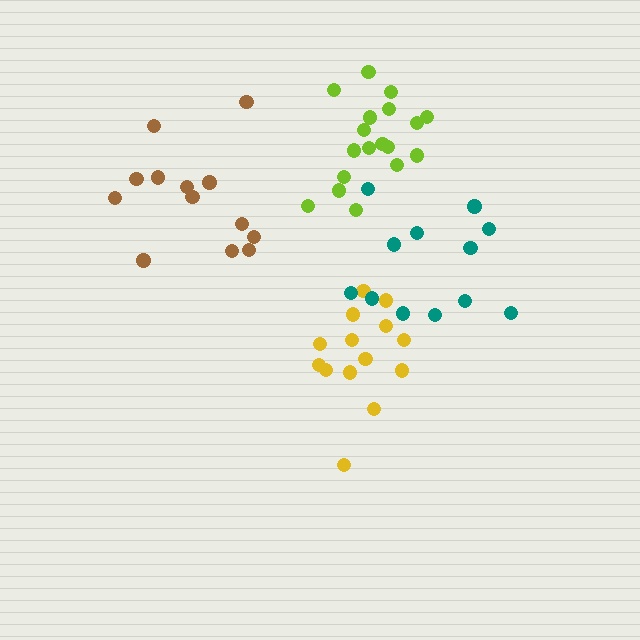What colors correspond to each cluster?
The clusters are colored: yellow, teal, brown, lime.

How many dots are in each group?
Group 1: 14 dots, Group 2: 12 dots, Group 3: 13 dots, Group 4: 18 dots (57 total).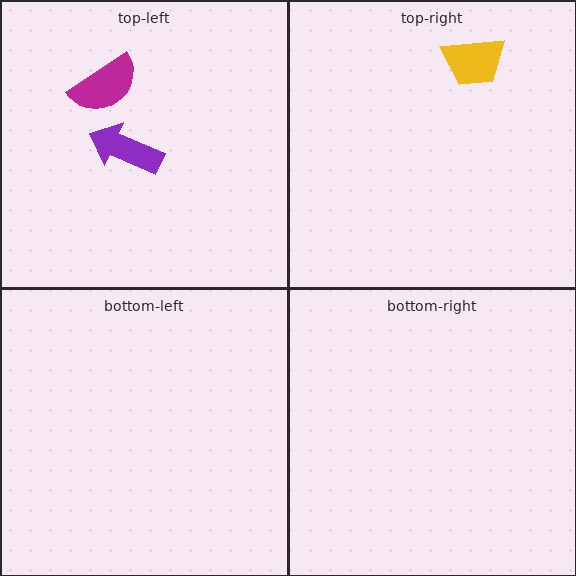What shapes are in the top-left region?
The purple arrow, the magenta semicircle.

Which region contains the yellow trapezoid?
The top-right region.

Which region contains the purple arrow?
The top-left region.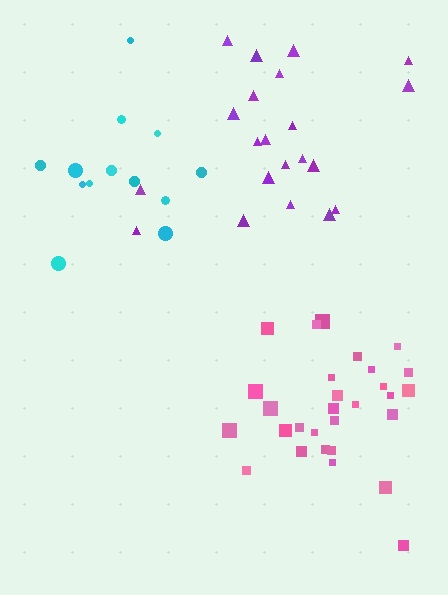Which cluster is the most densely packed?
Pink.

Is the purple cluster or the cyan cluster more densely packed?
Purple.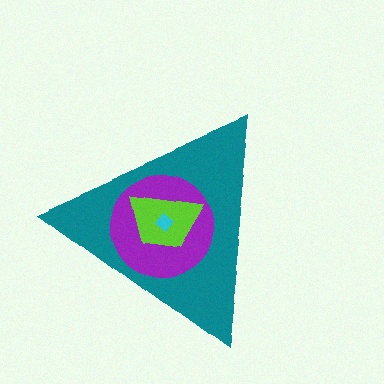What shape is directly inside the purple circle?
The lime trapezoid.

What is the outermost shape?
The teal triangle.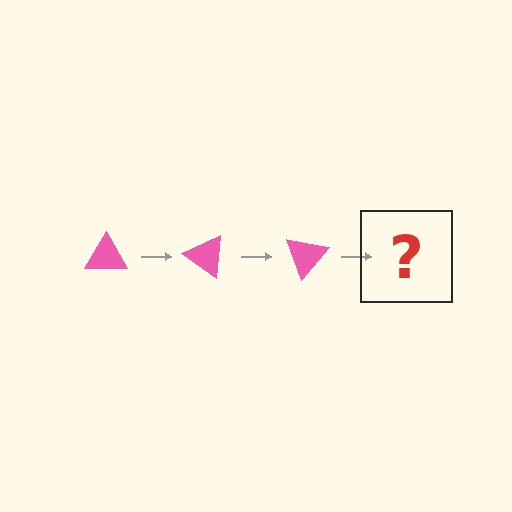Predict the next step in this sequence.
The next step is a pink triangle rotated 105 degrees.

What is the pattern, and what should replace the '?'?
The pattern is that the triangle rotates 35 degrees each step. The '?' should be a pink triangle rotated 105 degrees.